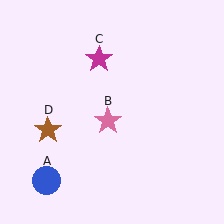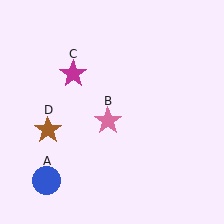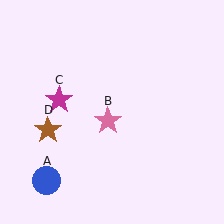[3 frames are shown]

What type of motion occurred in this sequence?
The magenta star (object C) rotated counterclockwise around the center of the scene.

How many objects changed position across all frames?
1 object changed position: magenta star (object C).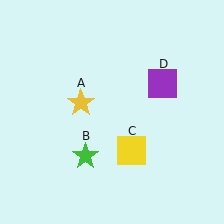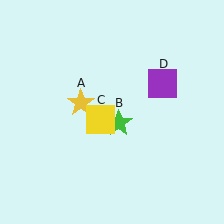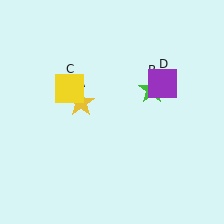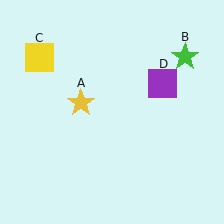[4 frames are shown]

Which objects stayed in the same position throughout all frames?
Yellow star (object A) and purple square (object D) remained stationary.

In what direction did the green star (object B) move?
The green star (object B) moved up and to the right.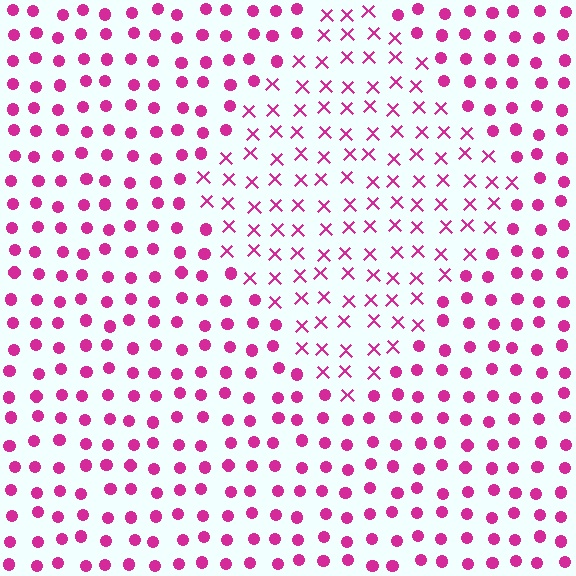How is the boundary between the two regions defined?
The boundary is defined by a change in element shape: X marks inside vs. circles outside. All elements share the same color and spacing.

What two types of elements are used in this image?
The image uses X marks inside the diamond region and circles outside it.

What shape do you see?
I see a diamond.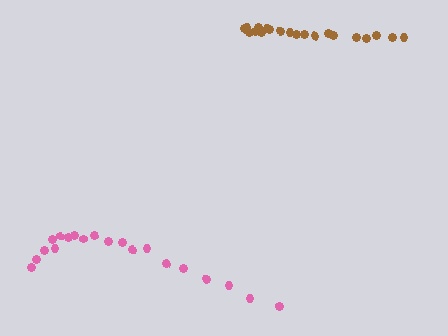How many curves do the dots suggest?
There are 2 distinct paths.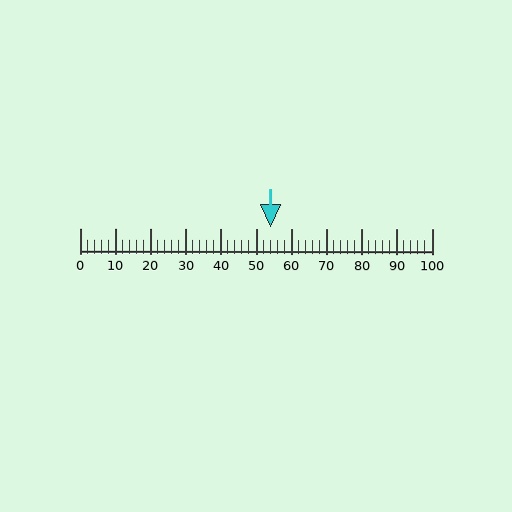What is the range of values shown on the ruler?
The ruler shows values from 0 to 100.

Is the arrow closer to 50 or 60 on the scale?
The arrow is closer to 50.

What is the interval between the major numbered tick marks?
The major tick marks are spaced 10 units apart.